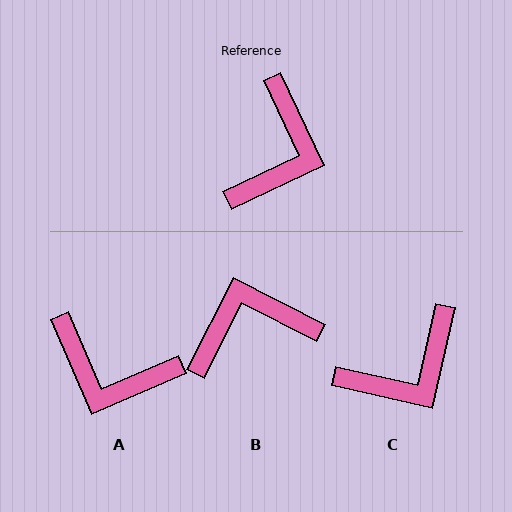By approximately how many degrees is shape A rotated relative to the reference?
Approximately 92 degrees clockwise.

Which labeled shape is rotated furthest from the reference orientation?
B, about 128 degrees away.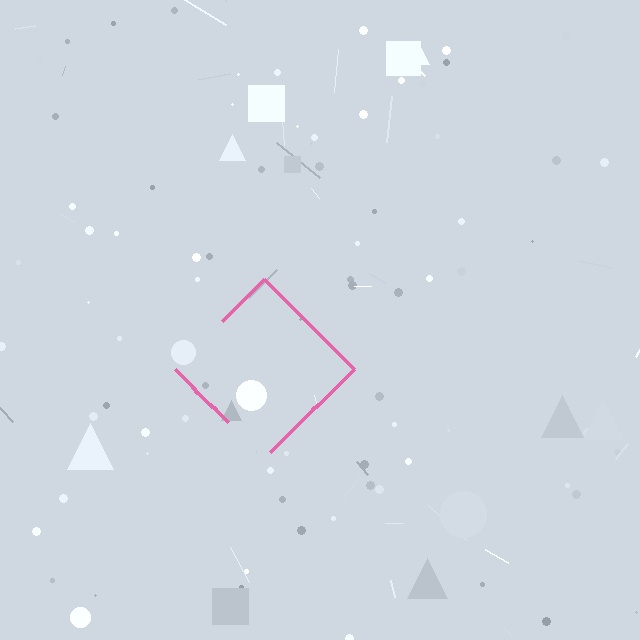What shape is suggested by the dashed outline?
The dashed outline suggests a diamond.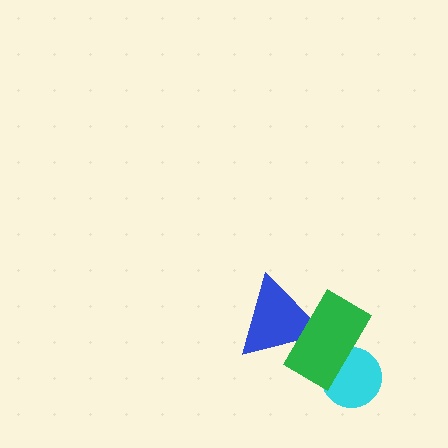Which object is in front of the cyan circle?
The green rectangle is in front of the cyan circle.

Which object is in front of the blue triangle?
The green rectangle is in front of the blue triangle.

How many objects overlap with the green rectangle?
2 objects overlap with the green rectangle.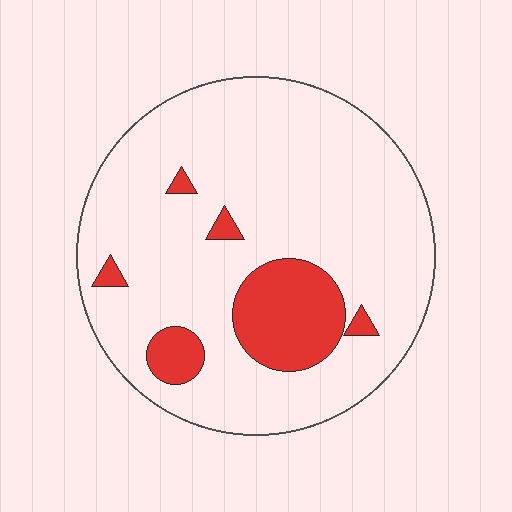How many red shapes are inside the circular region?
6.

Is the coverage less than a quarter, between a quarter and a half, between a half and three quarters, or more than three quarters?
Less than a quarter.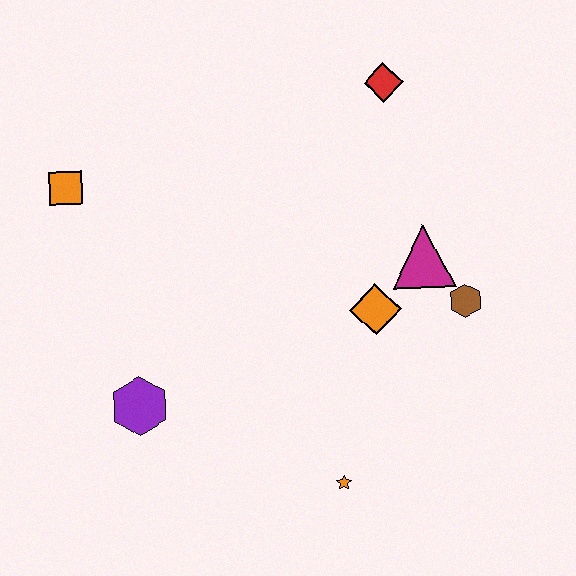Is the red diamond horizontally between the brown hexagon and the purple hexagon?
Yes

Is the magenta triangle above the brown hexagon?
Yes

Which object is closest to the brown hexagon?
The magenta triangle is closest to the brown hexagon.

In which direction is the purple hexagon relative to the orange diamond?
The purple hexagon is to the left of the orange diamond.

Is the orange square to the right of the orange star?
No